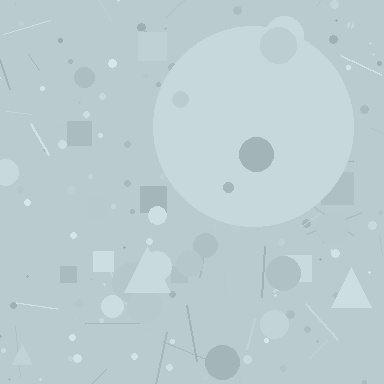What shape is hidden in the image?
A circle is hidden in the image.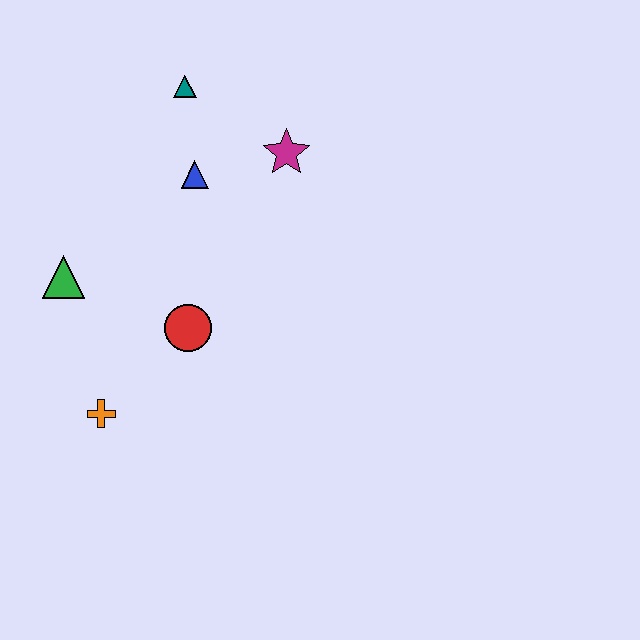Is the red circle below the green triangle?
Yes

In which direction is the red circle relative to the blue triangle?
The red circle is below the blue triangle.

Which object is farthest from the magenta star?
The orange cross is farthest from the magenta star.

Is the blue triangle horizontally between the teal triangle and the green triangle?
No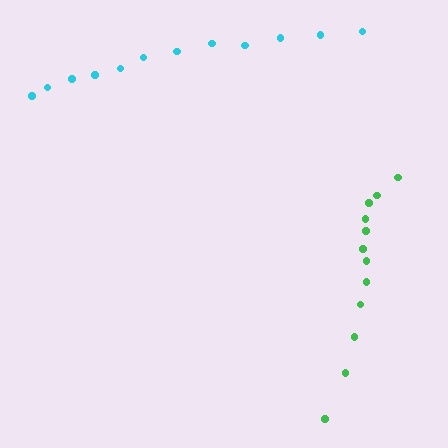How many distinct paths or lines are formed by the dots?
There are 2 distinct paths.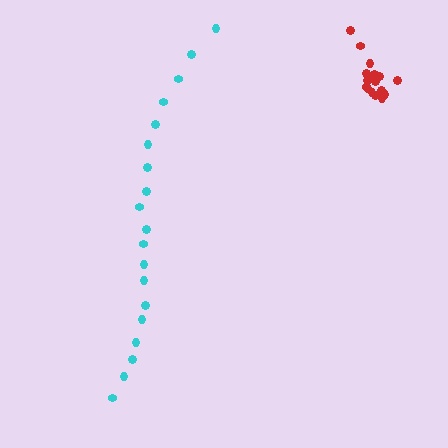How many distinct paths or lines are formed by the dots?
There are 2 distinct paths.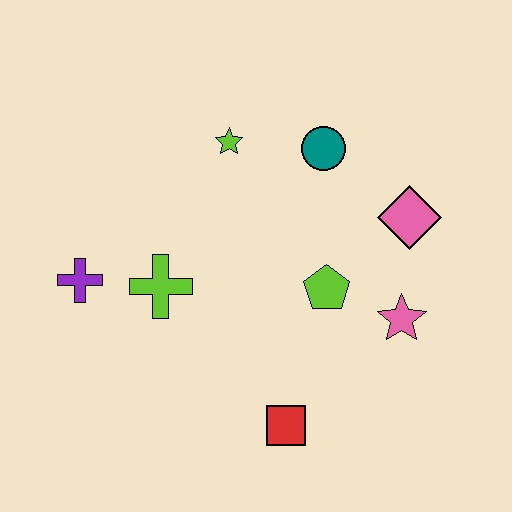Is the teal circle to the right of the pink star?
No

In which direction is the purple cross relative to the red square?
The purple cross is to the left of the red square.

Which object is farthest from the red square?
The lime star is farthest from the red square.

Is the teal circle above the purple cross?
Yes